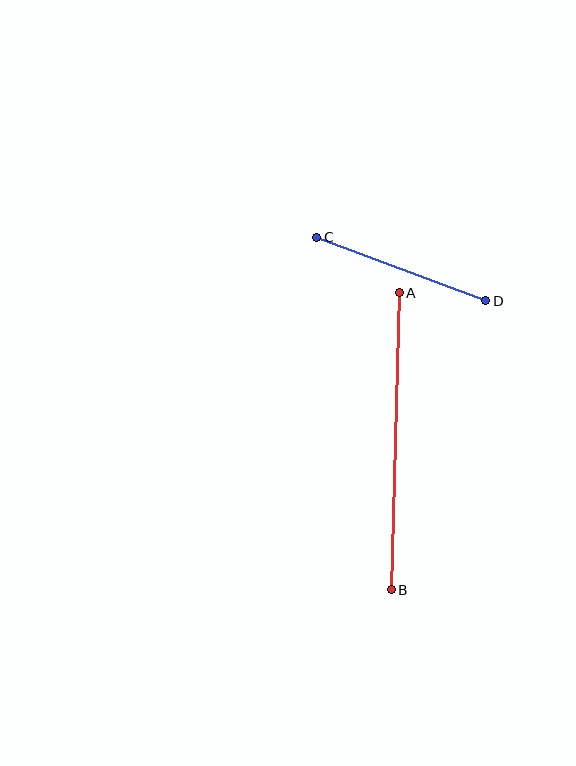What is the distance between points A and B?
The distance is approximately 297 pixels.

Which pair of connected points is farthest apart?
Points A and B are farthest apart.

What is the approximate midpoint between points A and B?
The midpoint is at approximately (395, 441) pixels.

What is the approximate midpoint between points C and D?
The midpoint is at approximately (401, 269) pixels.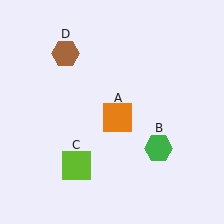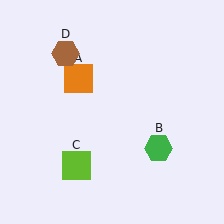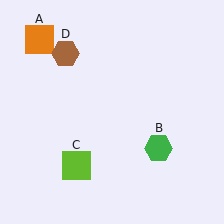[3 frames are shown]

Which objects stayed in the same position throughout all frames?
Green hexagon (object B) and lime square (object C) and brown hexagon (object D) remained stationary.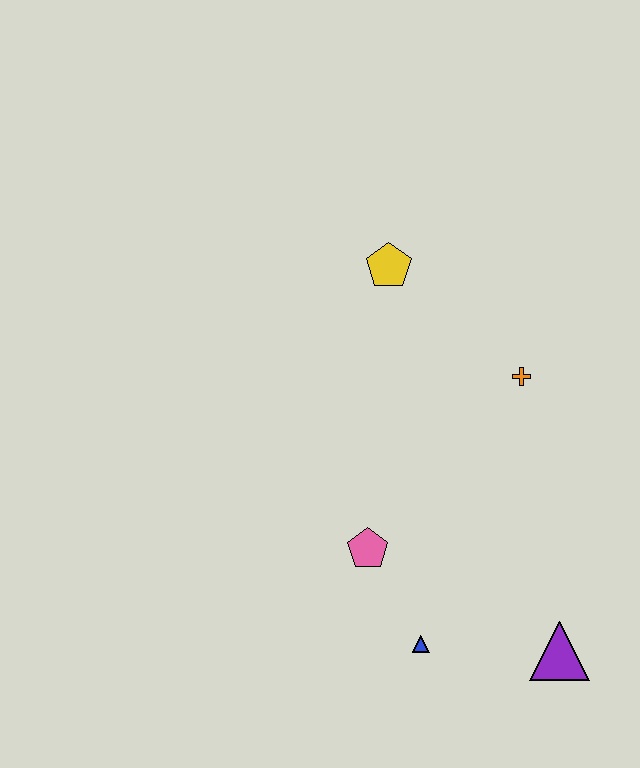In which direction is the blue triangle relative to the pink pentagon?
The blue triangle is below the pink pentagon.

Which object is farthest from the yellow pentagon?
The purple triangle is farthest from the yellow pentagon.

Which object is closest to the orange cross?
The yellow pentagon is closest to the orange cross.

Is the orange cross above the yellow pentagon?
No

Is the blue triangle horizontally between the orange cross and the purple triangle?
No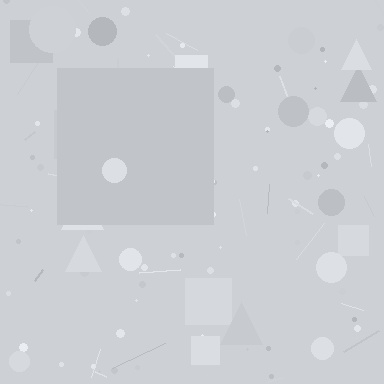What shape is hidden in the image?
A square is hidden in the image.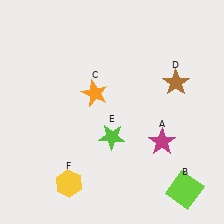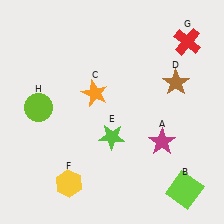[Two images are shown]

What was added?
A red cross (G), a lime circle (H) were added in Image 2.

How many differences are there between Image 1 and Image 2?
There are 2 differences between the two images.